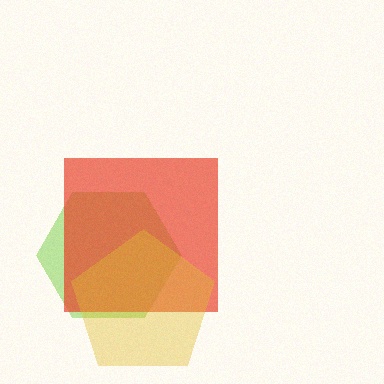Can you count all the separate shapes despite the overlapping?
Yes, there are 3 separate shapes.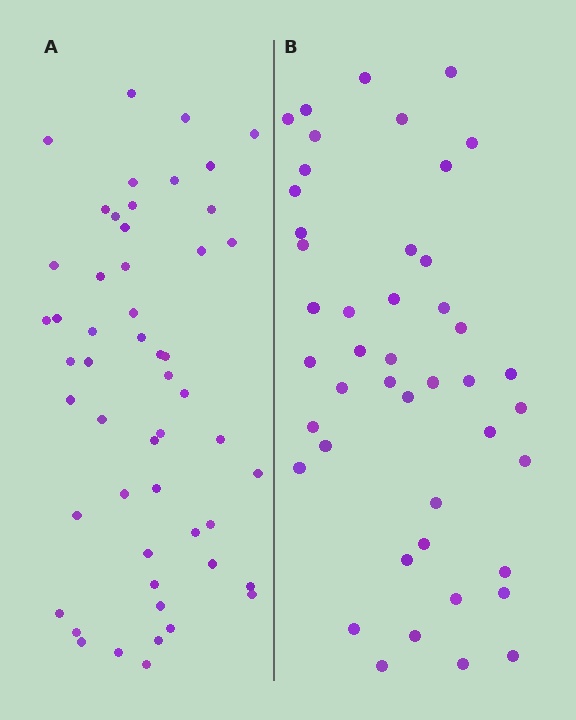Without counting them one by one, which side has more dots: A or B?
Region A (the left region) has more dots.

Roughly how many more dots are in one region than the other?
Region A has roughly 8 or so more dots than region B.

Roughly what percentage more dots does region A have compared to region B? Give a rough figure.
About 15% more.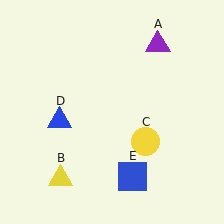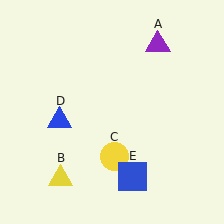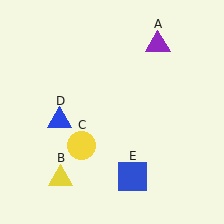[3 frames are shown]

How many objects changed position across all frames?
1 object changed position: yellow circle (object C).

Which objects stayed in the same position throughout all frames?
Purple triangle (object A) and yellow triangle (object B) and blue triangle (object D) and blue square (object E) remained stationary.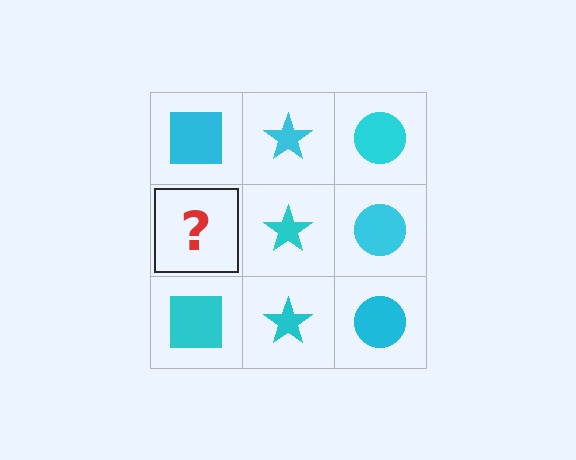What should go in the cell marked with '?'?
The missing cell should contain a cyan square.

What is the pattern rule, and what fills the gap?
The rule is that each column has a consistent shape. The gap should be filled with a cyan square.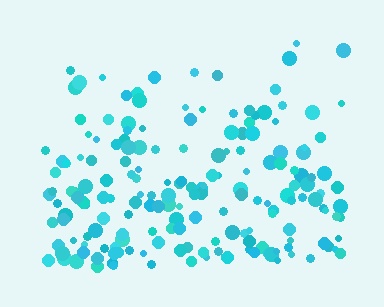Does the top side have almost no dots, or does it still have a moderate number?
Still a moderate number, just noticeably fewer than the bottom.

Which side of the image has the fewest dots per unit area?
The top.